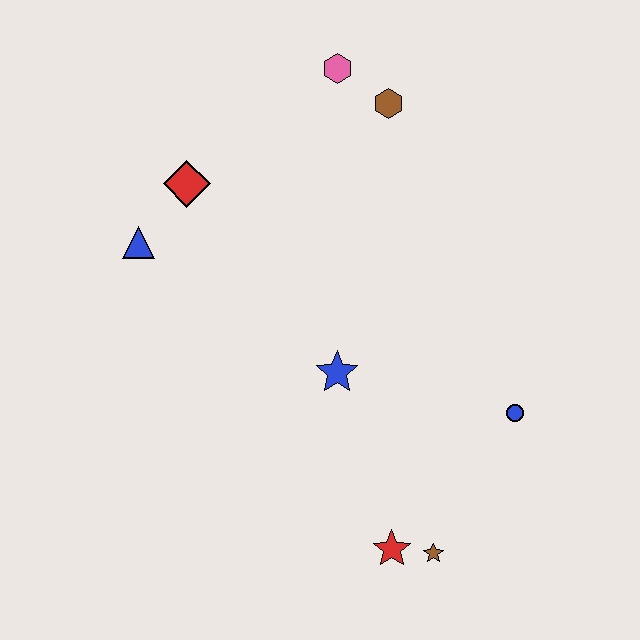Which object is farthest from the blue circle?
The blue triangle is farthest from the blue circle.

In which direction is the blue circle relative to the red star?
The blue circle is above the red star.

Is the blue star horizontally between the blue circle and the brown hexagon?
No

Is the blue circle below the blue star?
Yes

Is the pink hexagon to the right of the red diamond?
Yes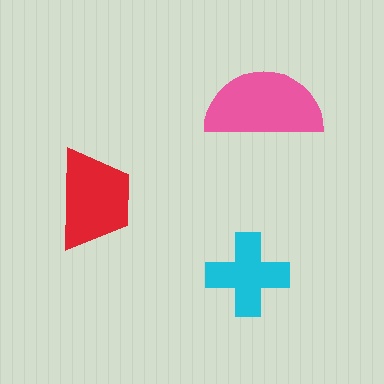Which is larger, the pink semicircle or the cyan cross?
The pink semicircle.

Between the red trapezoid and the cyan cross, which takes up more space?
The red trapezoid.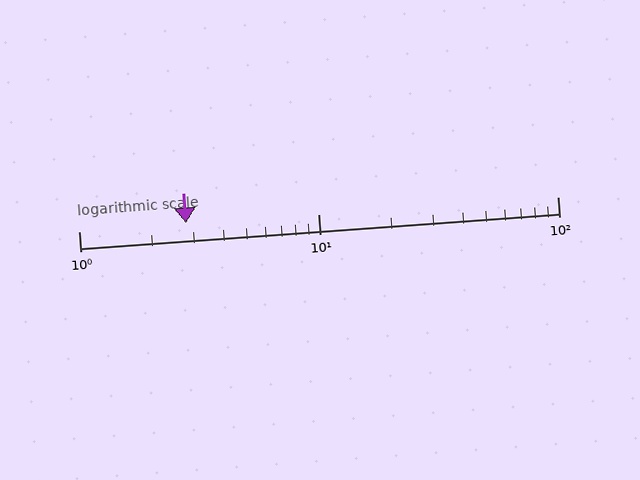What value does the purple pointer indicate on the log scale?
The pointer indicates approximately 2.8.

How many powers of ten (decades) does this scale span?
The scale spans 2 decades, from 1 to 100.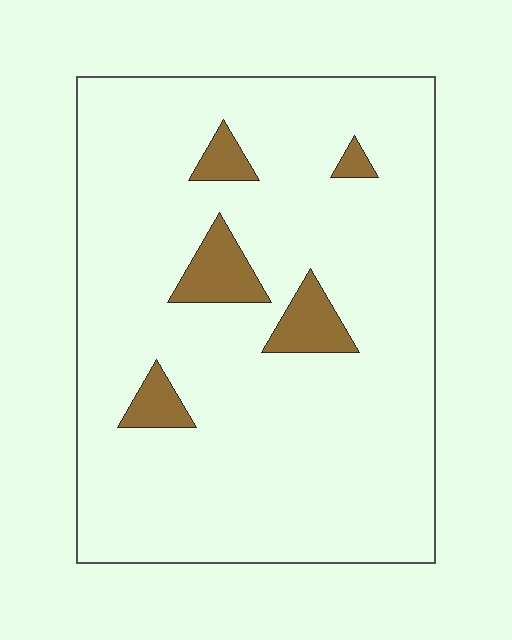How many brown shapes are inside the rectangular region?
5.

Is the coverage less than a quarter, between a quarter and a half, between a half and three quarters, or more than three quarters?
Less than a quarter.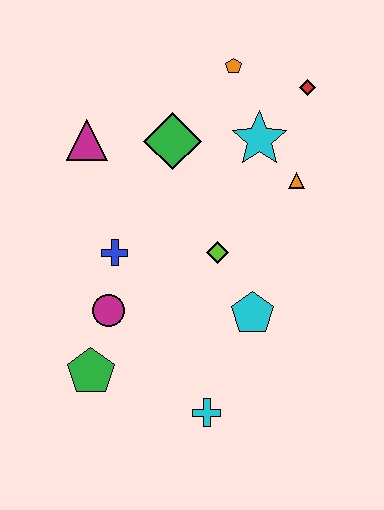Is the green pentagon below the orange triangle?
Yes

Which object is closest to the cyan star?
The orange triangle is closest to the cyan star.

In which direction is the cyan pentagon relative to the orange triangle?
The cyan pentagon is below the orange triangle.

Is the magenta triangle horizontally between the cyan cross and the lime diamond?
No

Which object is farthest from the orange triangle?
The green pentagon is farthest from the orange triangle.